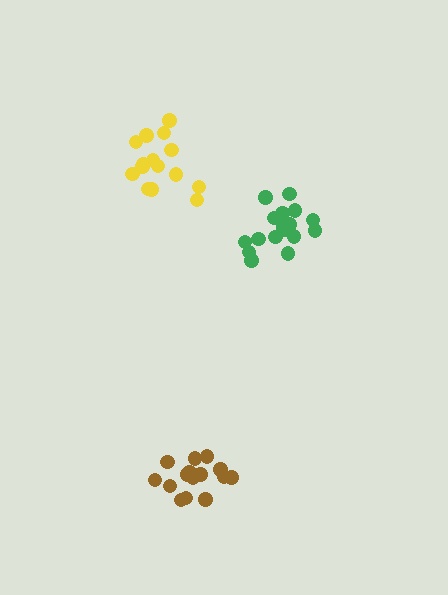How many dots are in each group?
Group 1: 16 dots, Group 2: 15 dots, Group 3: 18 dots (49 total).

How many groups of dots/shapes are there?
There are 3 groups.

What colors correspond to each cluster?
The clusters are colored: yellow, brown, green.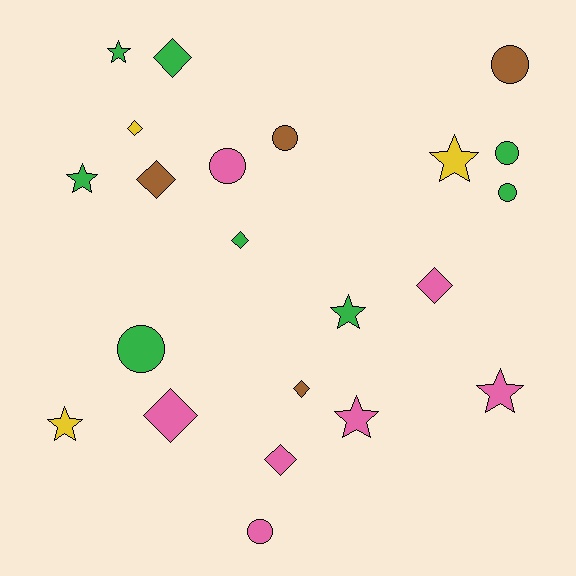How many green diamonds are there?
There are 2 green diamonds.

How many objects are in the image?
There are 22 objects.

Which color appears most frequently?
Green, with 8 objects.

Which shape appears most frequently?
Diamond, with 8 objects.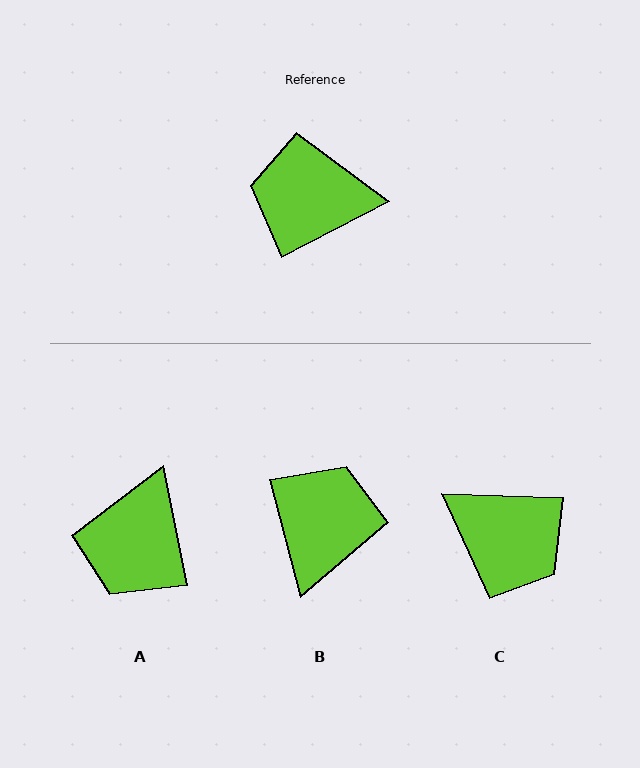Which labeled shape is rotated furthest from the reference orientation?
C, about 151 degrees away.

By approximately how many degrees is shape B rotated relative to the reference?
Approximately 103 degrees clockwise.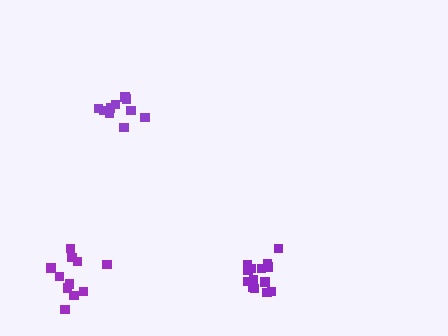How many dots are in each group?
Group 1: 11 dots, Group 2: 10 dots, Group 3: 14 dots (35 total).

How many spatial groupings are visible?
There are 3 spatial groupings.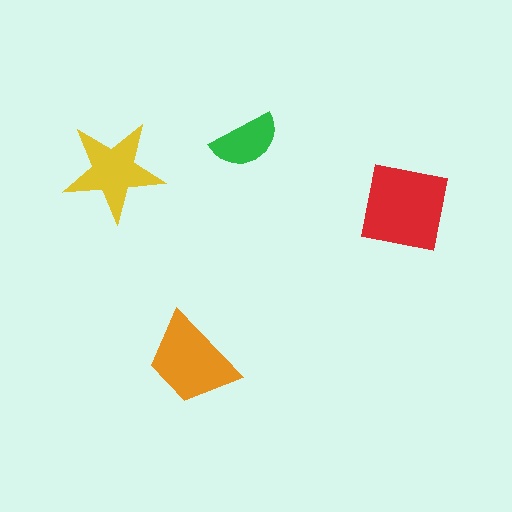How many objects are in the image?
There are 4 objects in the image.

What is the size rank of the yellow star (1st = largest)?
3rd.